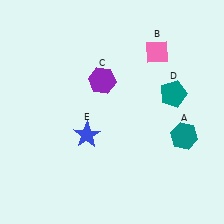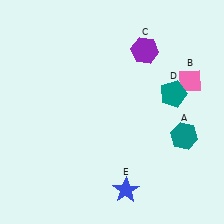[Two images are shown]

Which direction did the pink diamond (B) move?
The pink diamond (B) moved right.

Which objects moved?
The objects that moved are: the pink diamond (B), the purple hexagon (C), the blue star (E).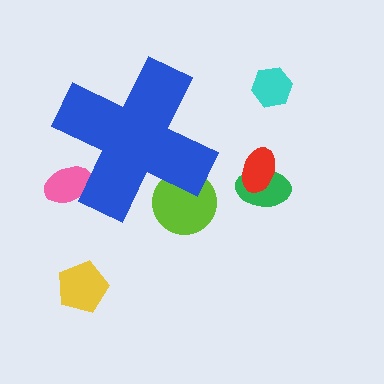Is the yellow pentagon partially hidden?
No, the yellow pentagon is fully visible.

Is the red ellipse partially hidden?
No, the red ellipse is fully visible.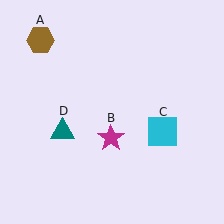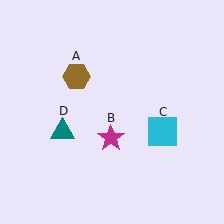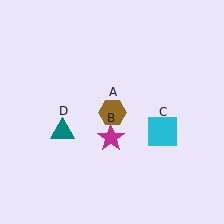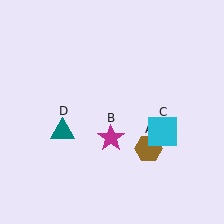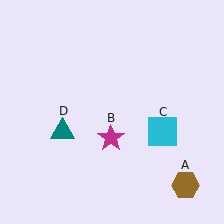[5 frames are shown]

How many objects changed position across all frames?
1 object changed position: brown hexagon (object A).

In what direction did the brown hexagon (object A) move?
The brown hexagon (object A) moved down and to the right.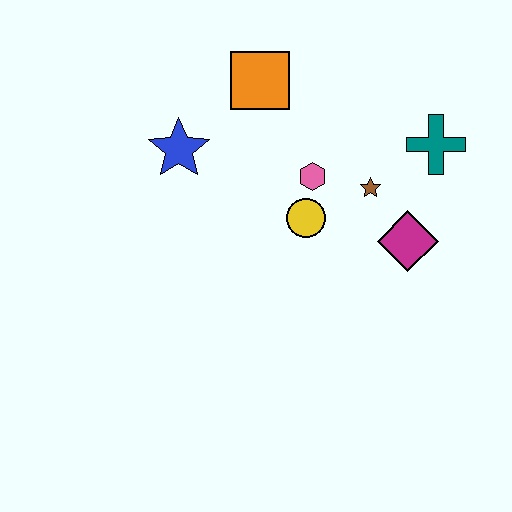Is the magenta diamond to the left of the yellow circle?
No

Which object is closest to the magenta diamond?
The brown star is closest to the magenta diamond.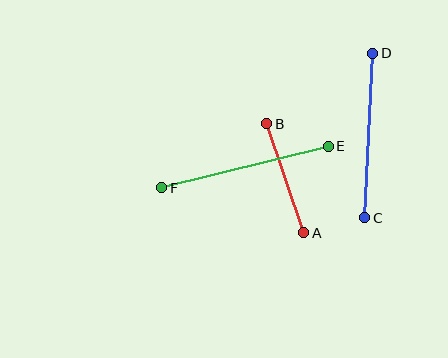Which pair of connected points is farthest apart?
Points E and F are farthest apart.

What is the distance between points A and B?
The distance is approximately 115 pixels.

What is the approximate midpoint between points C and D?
The midpoint is at approximately (369, 136) pixels.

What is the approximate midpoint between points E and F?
The midpoint is at approximately (245, 167) pixels.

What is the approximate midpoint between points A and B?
The midpoint is at approximately (285, 178) pixels.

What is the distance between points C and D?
The distance is approximately 164 pixels.